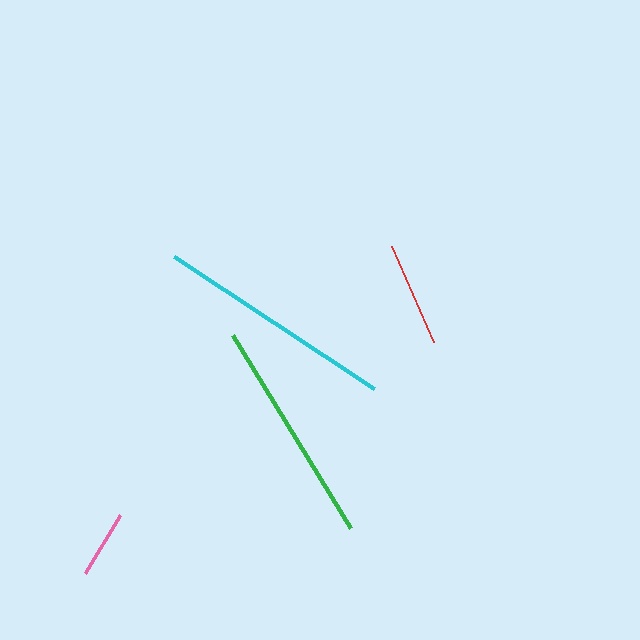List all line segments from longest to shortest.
From longest to shortest: cyan, green, red, pink.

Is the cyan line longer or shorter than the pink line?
The cyan line is longer than the pink line.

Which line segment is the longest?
The cyan line is the longest at approximately 240 pixels.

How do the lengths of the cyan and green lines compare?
The cyan and green lines are approximately the same length.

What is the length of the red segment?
The red segment is approximately 104 pixels long.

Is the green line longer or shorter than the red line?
The green line is longer than the red line.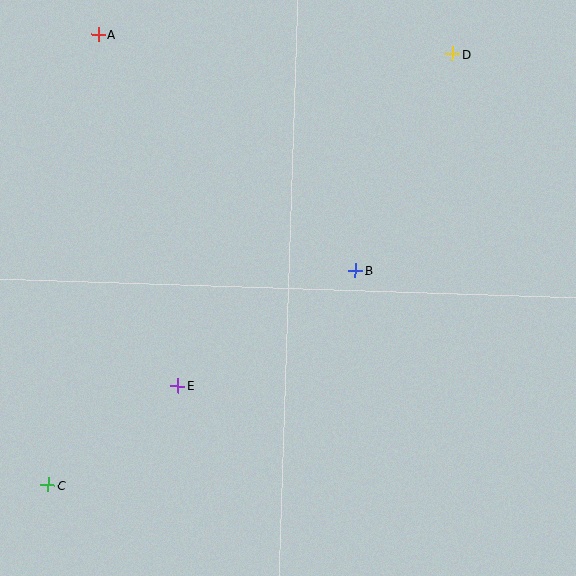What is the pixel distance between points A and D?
The distance between A and D is 355 pixels.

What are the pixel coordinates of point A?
Point A is at (98, 34).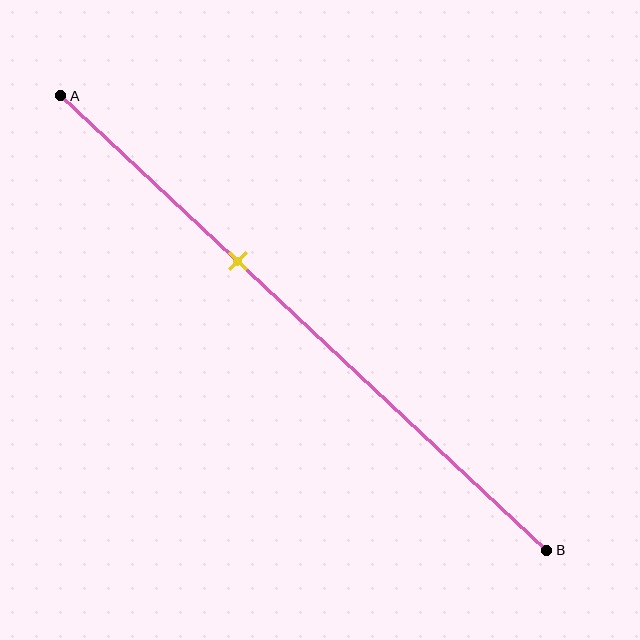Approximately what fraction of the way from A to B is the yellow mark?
The yellow mark is approximately 35% of the way from A to B.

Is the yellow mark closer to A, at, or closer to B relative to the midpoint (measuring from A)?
The yellow mark is closer to point A than the midpoint of segment AB.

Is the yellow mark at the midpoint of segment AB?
No, the mark is at about 35% from A, not at the 50% midpoint.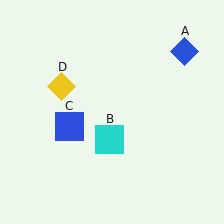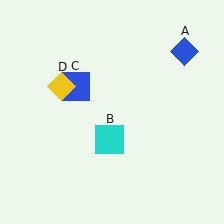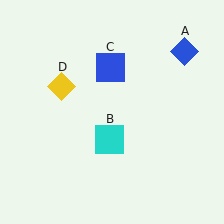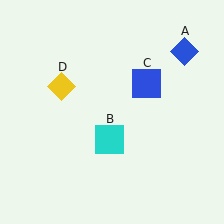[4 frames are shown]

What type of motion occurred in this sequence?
The blue square (object C) rotated clockwise around the center of the scene.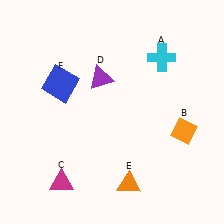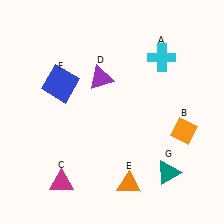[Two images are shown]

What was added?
A teal triangle (G) was added in Image 2.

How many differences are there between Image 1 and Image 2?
There is 1 difference between the two images.